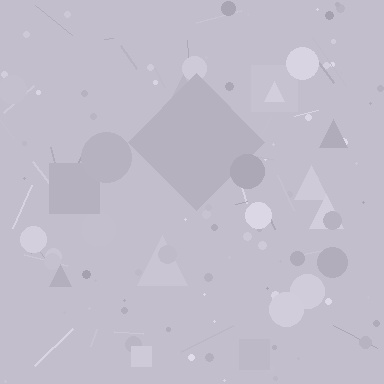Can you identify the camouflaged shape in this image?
The camouflaged shape is a diamond.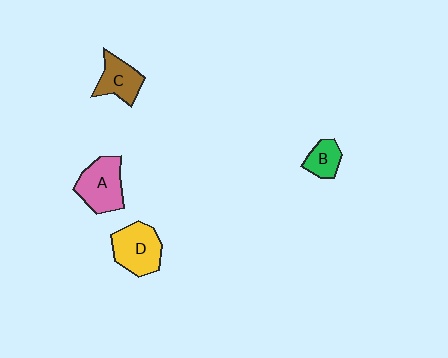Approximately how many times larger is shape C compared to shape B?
Approximately 1.4 times.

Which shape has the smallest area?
Shape B (green).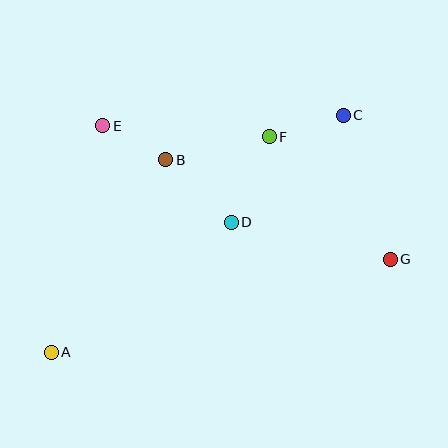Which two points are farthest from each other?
Points A and C are farthest from each other.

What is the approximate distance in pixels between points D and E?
The distance between D and E is approximately 161 pixels.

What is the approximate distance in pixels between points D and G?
The distance between D and G is approximately 163 pixels.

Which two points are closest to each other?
Points B and E are closest to each other.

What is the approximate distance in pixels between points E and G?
The distance between E and G is approximately 317 pixels.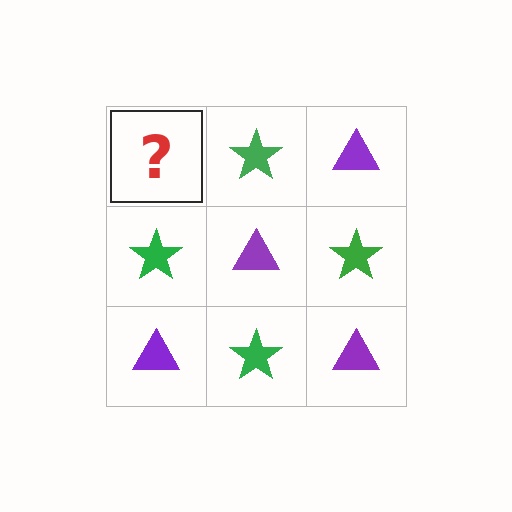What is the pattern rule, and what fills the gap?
The rule is that it alternates purple triangle and green star in a checkerboard pattern. The gap should be filled with a purple triangle.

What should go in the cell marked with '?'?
The missing cell should contain a purple triangle.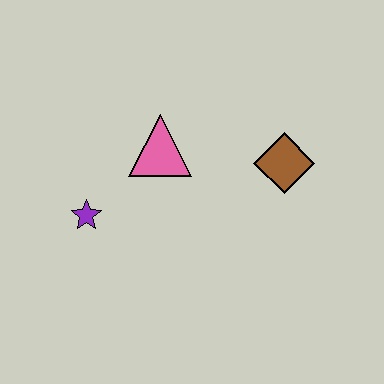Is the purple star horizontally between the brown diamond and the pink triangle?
No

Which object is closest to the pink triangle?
The purple star is closest to the pink triangle.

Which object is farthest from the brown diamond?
The purple star is farthest from the brown diamond.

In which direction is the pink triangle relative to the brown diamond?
The pink triangle is to the left of the brown diamond.